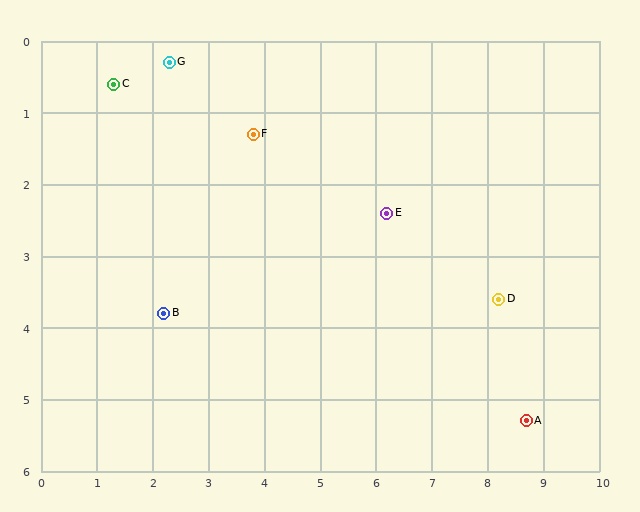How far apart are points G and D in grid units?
Points G and D are about 6.8 grid units apart.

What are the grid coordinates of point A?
Point A is at approximately (8.7, 5.3).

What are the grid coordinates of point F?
Point F is at approximately (3.8, 1.3).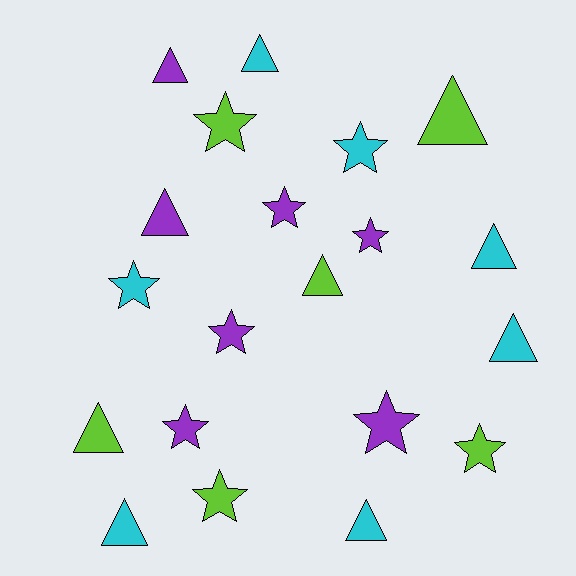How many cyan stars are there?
There are 2 cyan stars.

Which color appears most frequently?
Cyan, with 7 objects.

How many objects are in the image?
There are 20 objects.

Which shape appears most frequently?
Star, with 10 objects.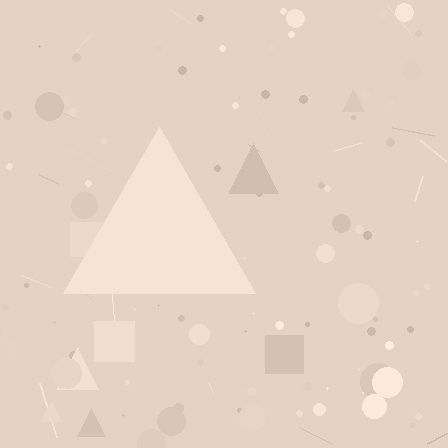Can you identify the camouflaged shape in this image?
The camouflaged shape is a triangle.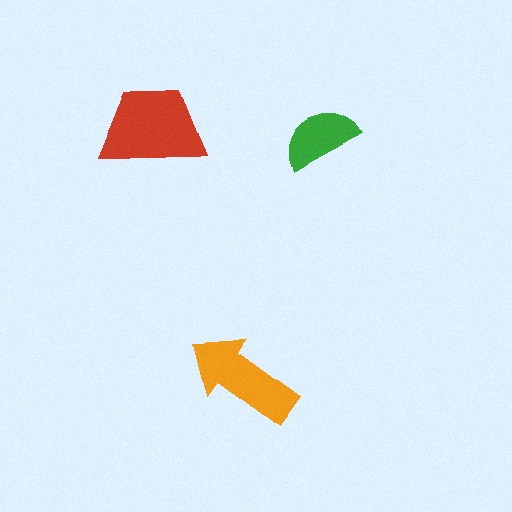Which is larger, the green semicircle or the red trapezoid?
The red trapezoid.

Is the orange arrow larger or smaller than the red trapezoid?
Smaller.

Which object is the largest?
The red trapezoid.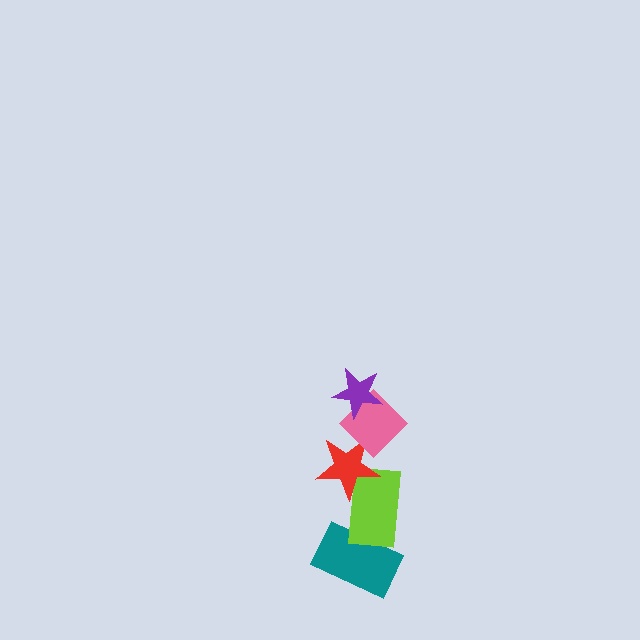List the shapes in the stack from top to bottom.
From top to bottom: the purple star, the pink diamond, the red star, the lime rectangle, the teal rectangle.